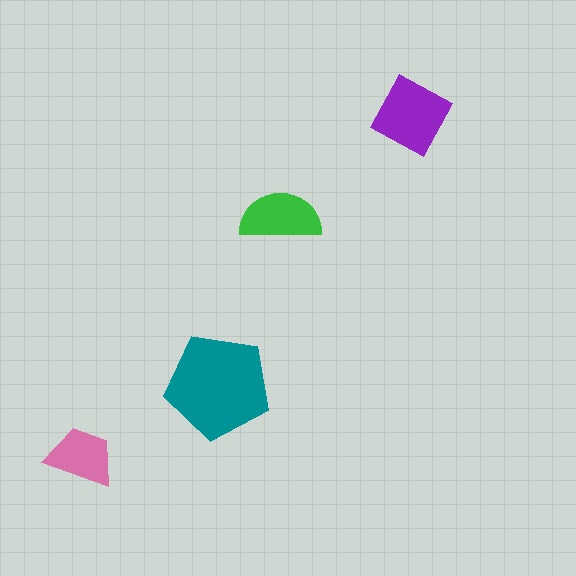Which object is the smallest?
The pink trapezoid.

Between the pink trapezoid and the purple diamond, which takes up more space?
The purple diamond.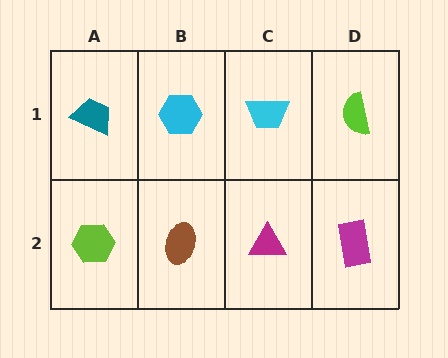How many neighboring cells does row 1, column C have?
3.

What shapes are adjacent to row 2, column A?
A teal trapezoid (row 1, column A), a brown ellipse (row 2, column B).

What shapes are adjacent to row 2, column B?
A cyan hexagon (row 1, column B), a lime hexagon (row 2, column A), a magenta triangle (row 2, column C).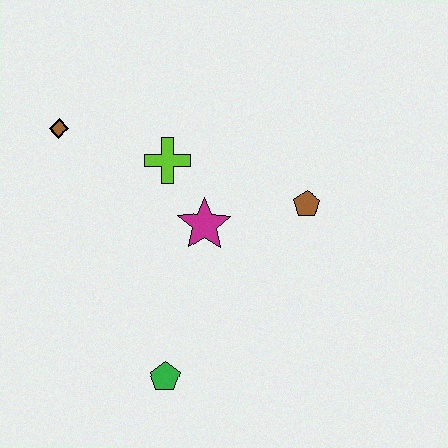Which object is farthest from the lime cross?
The green pentagon is farthest from the lime cross.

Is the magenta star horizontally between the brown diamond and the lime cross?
No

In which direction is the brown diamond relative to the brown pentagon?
The brown diamond is to the left of the brown pentagon.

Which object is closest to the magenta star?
The lime cross is closest to the magenta star.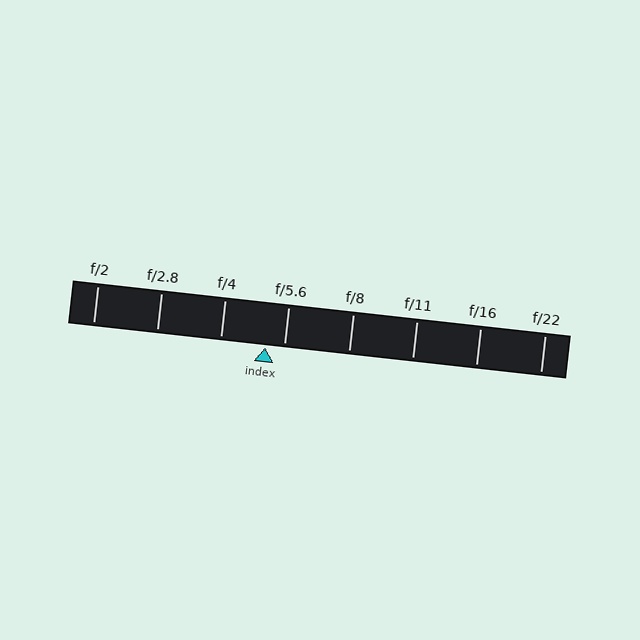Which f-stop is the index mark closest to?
The index mark is closest to f/5.6.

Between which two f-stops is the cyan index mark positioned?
The index mark is between f/4 and f/5.6.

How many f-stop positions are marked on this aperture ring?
There are 8 f-stop positions marked.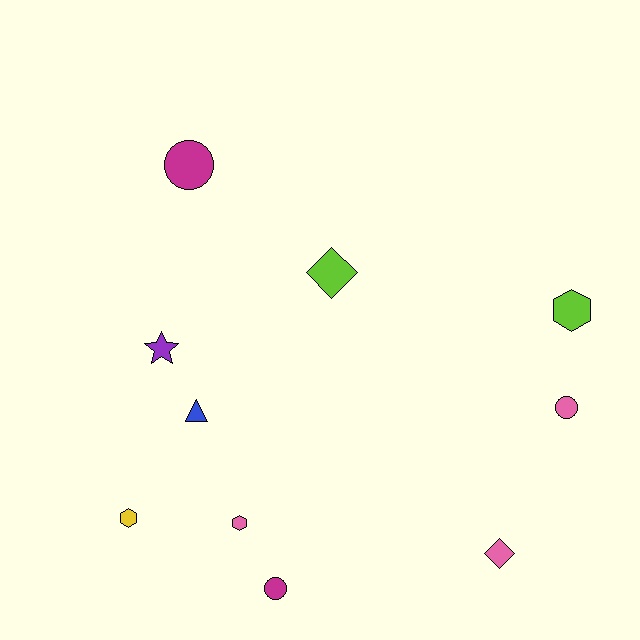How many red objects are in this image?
There are no red objects.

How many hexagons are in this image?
There are 3 hexagons.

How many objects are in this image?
There are 10 objects.